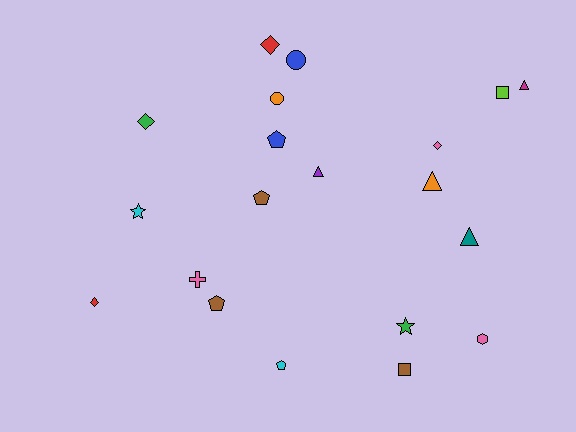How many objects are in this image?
There are 20 objects.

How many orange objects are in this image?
There are 2 orange objects.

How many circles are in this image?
There are 2 circles.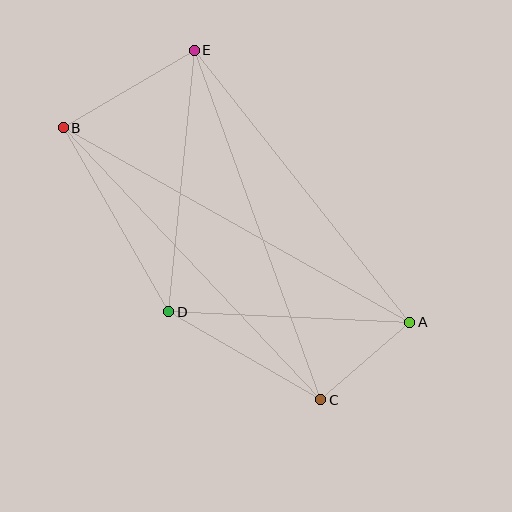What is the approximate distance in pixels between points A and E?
The distance between A and E is approximately 347 pixels.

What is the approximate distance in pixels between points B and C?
The distance between B and C is approximately 374 pixels.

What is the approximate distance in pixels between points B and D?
The distance between B and D is approximately 212 pixels.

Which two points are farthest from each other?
Points A and B are farthest from each other.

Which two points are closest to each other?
Points A and C are closest to each other.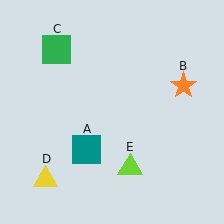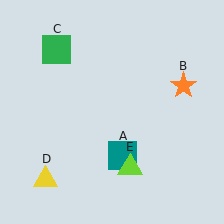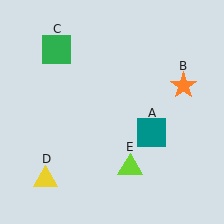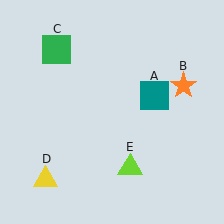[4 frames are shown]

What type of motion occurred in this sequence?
The teal square (object A) rotated counterclockwise around the center of the scene.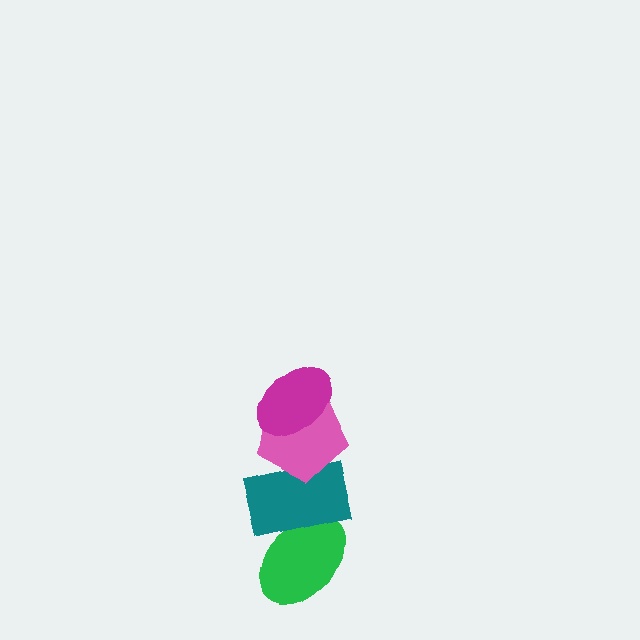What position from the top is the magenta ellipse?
The magenta ellipse is 1st from the top.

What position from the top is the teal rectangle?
The teal rectangle is 3rd from the top.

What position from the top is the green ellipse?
The green ellipse is 4th from the top.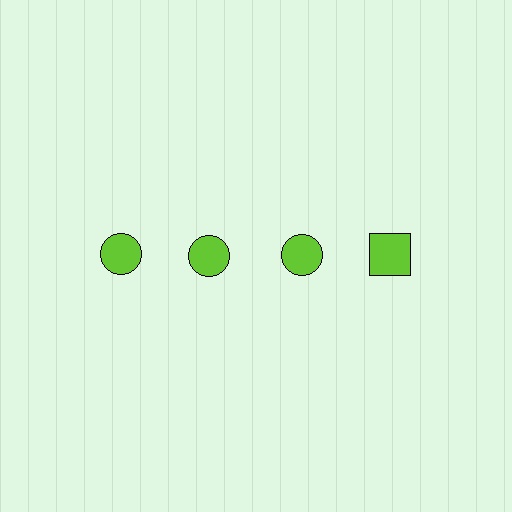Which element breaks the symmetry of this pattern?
The lime square in the top row, second from right column breaks the symmetry. All other shapes are lime circles.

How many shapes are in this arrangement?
There are 4 shapes arranged in a grid pattern.